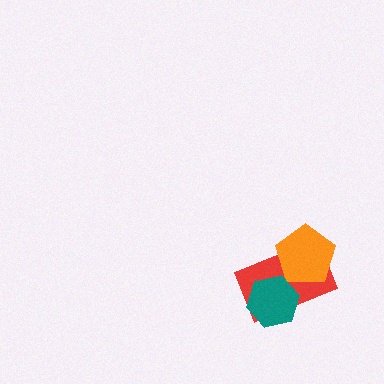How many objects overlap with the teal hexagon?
1 object overlaps with the teal hexagon.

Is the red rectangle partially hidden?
Yes, it is partially covered by another shape.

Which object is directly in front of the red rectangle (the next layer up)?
The orange pentagon is directly in front of the red rectangle.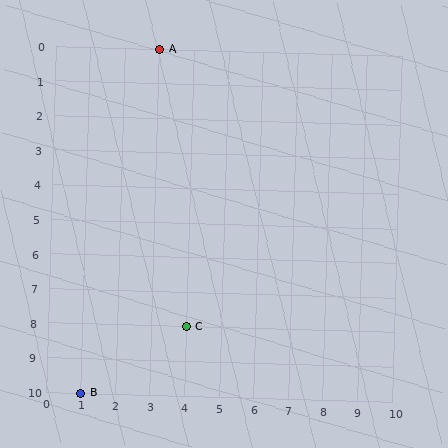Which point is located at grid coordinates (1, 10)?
Point B is at (1, 10).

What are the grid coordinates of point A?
Point A is at grid coordinates (3, 0).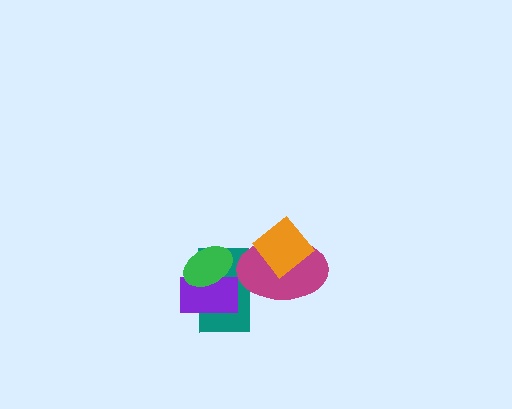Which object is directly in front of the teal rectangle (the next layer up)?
The purple rectangle is directly in front of the teal rectangle.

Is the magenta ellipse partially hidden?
Yes, it is partially covered by another shape.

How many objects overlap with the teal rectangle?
3 objects overlap with the teal rectangle.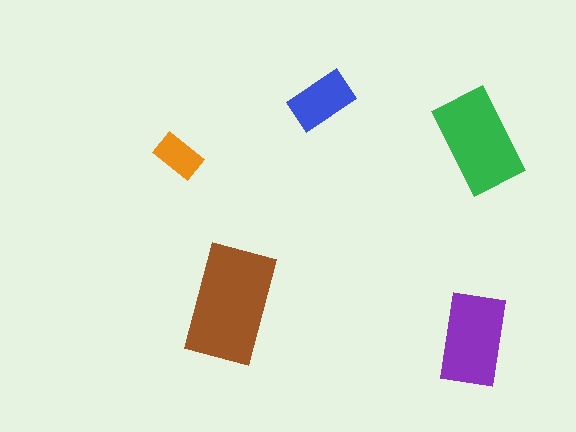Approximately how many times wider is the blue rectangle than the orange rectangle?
About 1.5 times wider.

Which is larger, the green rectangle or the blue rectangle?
The green one.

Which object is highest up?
The blue rectangle is topmost.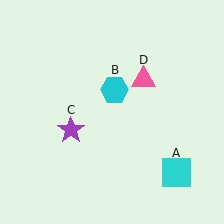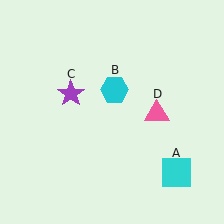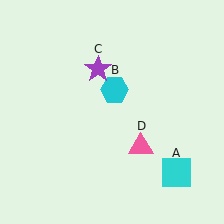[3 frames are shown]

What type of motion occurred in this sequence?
The purple star (object C), pink triangle (object D) rotated clockwise around the center of the scene.